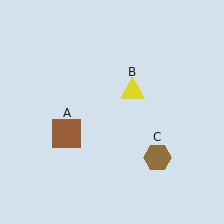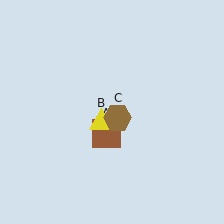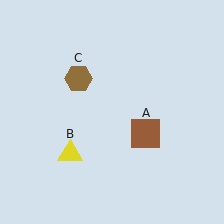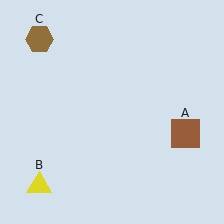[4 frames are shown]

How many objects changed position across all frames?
3 objects changed position: brown square (object A), yellow triangle (object B), brown hexagon (object C).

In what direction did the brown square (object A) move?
The brown square (object A) moved right.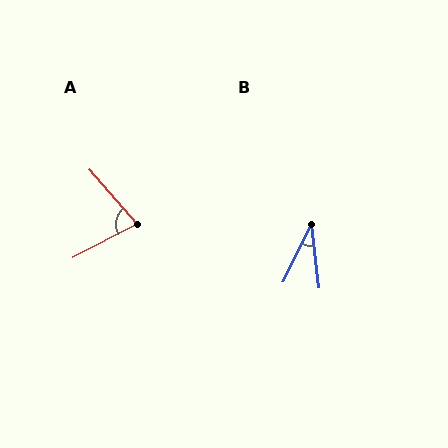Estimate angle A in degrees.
Approximately 77 degrees.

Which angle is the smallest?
B, at approximately 33 degrees.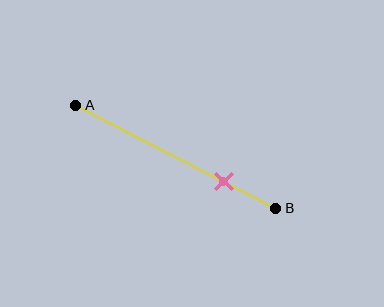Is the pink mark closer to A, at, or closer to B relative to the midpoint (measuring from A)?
The pink mark is closer to point B than the midpoint of segment AB.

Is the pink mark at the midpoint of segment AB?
No, the mark is at about 75% from A, not at the 50% midpoint.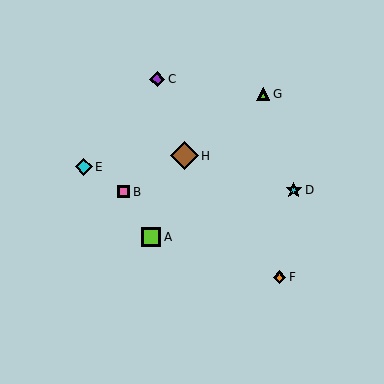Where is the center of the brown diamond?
The center of the brown diamond is at (184, 156).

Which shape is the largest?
The brown diamond (labeled H) is the largest.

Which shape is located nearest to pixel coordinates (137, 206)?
The pink square (labeled B) at (124, 192) is nearest to that location.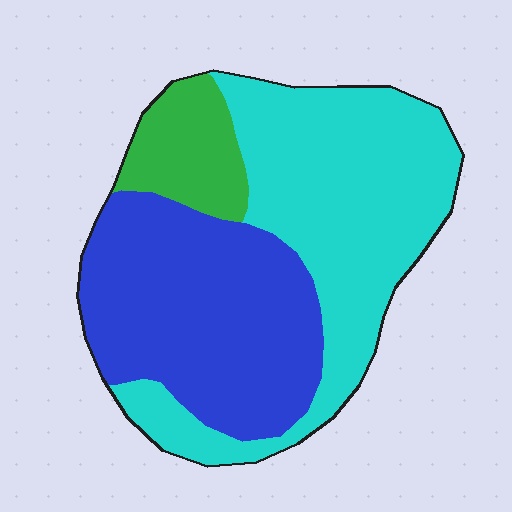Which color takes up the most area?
Cyan, at roughly 45%.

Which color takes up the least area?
Green, at roughly 10%.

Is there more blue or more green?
Blue.